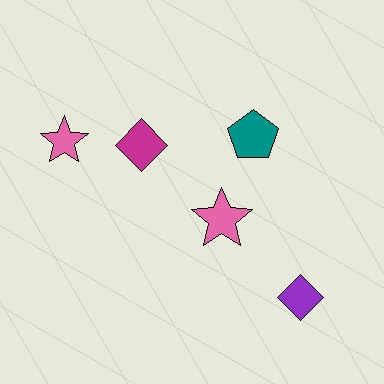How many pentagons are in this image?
There is 1 pentagon.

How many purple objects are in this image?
There is 1 purple object.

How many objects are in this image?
There are 5 objects.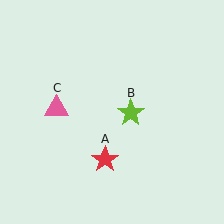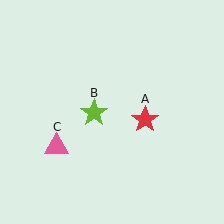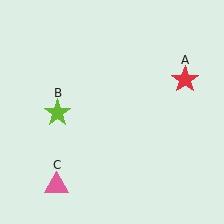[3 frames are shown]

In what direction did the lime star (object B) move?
The lime star (object B) moved left.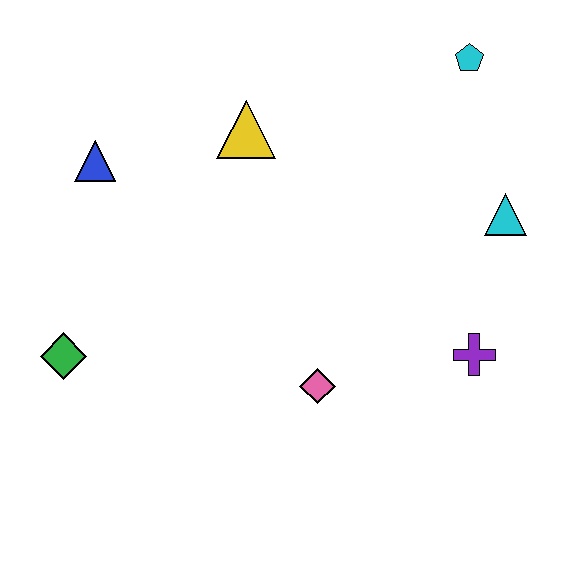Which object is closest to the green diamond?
The blue triangle is closest to the green diamond.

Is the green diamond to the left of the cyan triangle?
Yes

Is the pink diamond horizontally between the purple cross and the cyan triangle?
No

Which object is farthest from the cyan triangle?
The green diamond is farthest from the cyan triangle.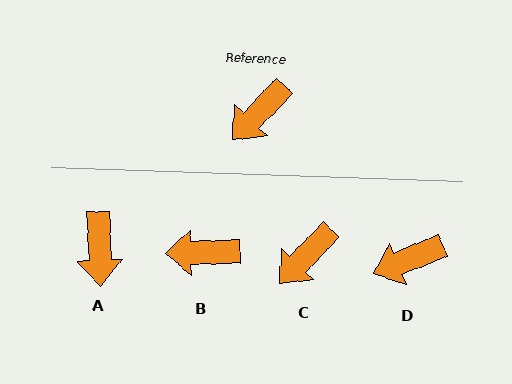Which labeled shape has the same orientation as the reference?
C.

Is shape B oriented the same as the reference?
No, it is off by about 44 degrees.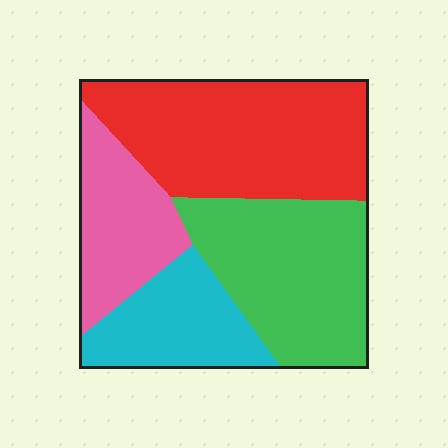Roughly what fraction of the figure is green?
Green covers roughly 30% of the figure.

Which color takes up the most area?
Red, at roughly 35%.